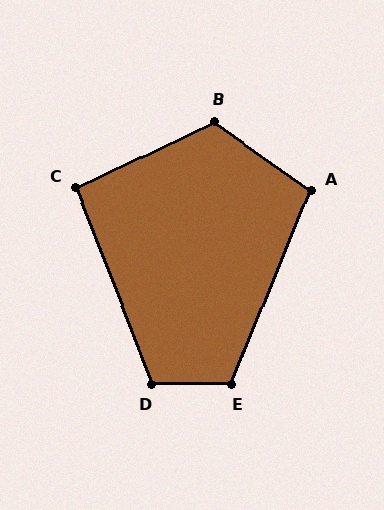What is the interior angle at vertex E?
Approximately 112 degrees (obtuse).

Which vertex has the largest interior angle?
B, at approximately 119 degrees.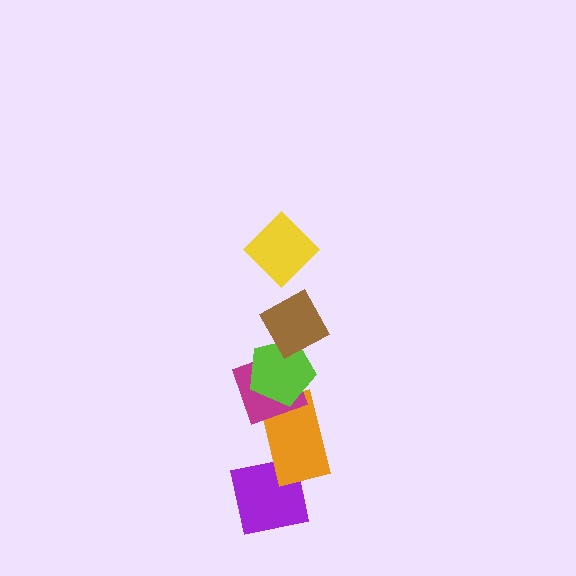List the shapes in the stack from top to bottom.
From top to bottom: the yellow diamond, the brown diamond, the lime pentagon, the magenta diamond, the orange rectangle, the purple square.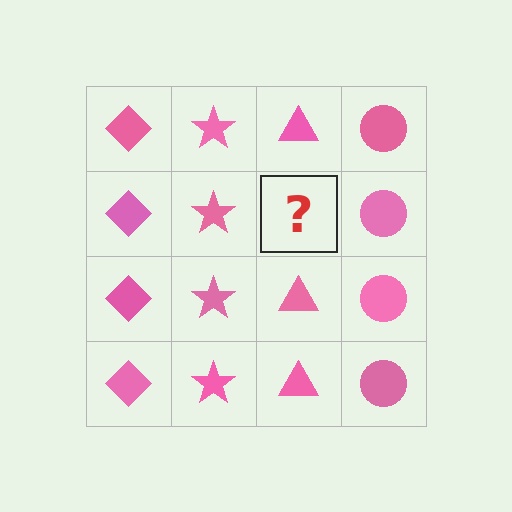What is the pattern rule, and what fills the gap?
The rule is that each column has a consistent shape. The gap should be filled with a pink triangle.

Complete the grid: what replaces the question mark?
The question mark should be replaced with a pink triangle.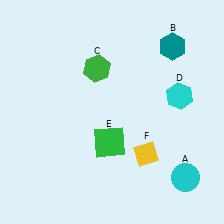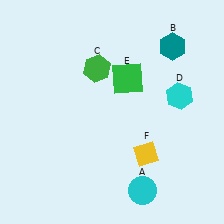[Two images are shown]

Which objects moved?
The objects that moved are: the cyan circle (A), the green square (E).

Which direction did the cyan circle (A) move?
The cyan circle (A) moved left.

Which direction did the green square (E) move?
The green square (E) moved up.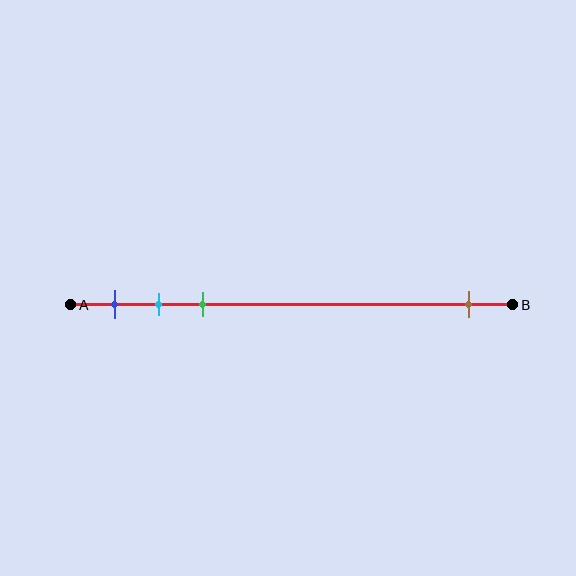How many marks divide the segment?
There are 4 marks dividing the segment.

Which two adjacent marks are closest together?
The cyan and green marks are the closest adjacent pair.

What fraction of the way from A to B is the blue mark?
The blue mark is approximately 10% (0.1) of the way from A to B.